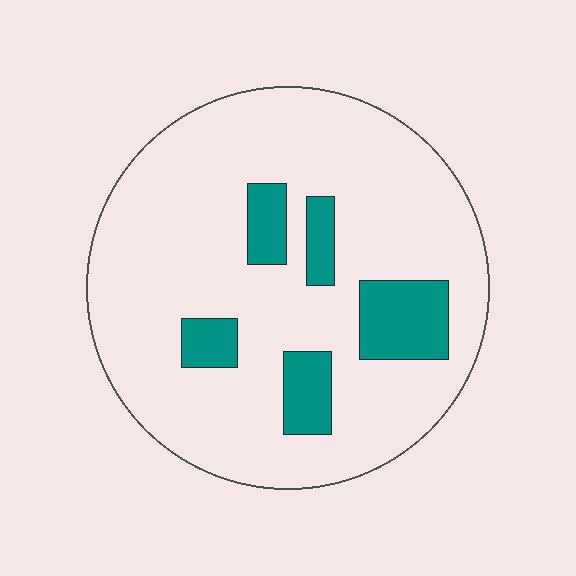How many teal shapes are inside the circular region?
5.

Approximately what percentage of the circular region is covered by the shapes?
Approximately 15%.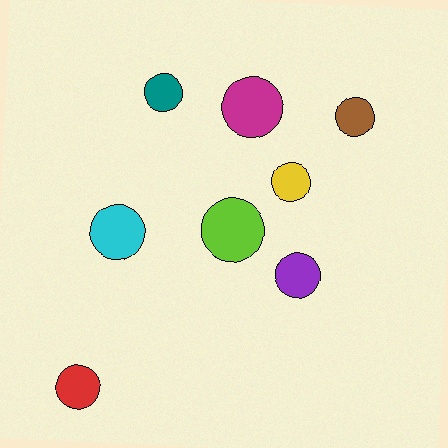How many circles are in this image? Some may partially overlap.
There are 8 circles.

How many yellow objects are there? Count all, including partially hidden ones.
There is 1 yellow object.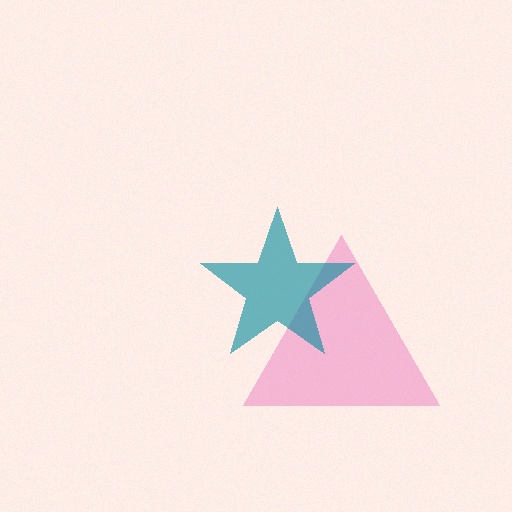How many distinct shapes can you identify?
There are 2 distinct shapes: a pink triangle, a teal star.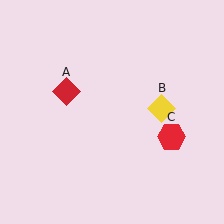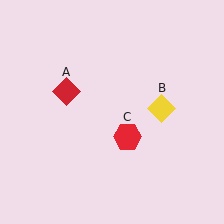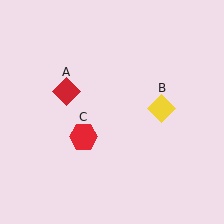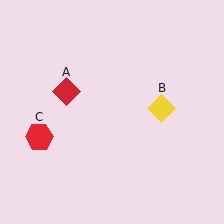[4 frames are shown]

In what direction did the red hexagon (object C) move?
The red hexagon (object C) moved left.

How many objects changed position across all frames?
1 object changed position: red hexagon (object C).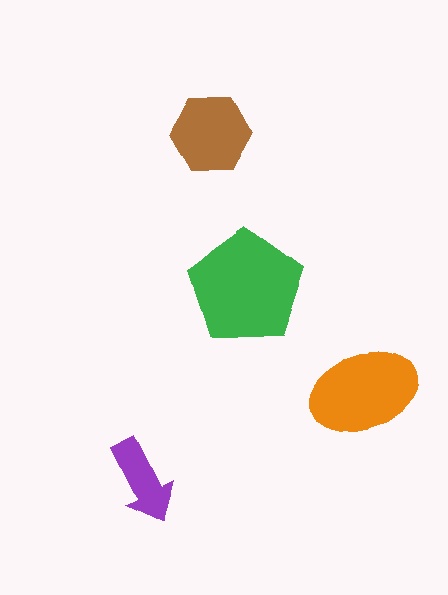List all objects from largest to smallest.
The green pentagon, the orange ellipse, the brown hexagon, the purple arrow.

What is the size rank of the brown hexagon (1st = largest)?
3rd.